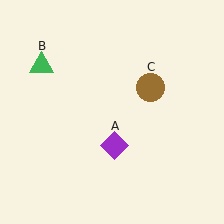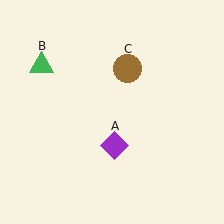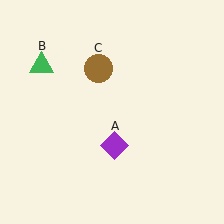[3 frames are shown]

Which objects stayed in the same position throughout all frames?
Purple diamond (object A) and green triangle (object B) remained stationary.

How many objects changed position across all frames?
1 object changed position: brown circle (object C).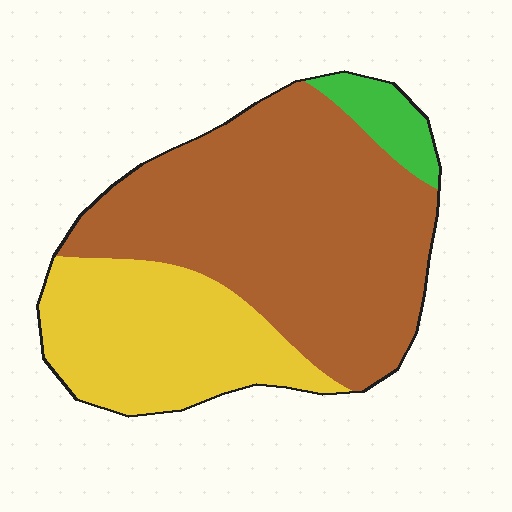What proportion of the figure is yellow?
Yellow takes up about one third (1/3) of the figure.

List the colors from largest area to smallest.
From largest to smallest: brown, yellow, green.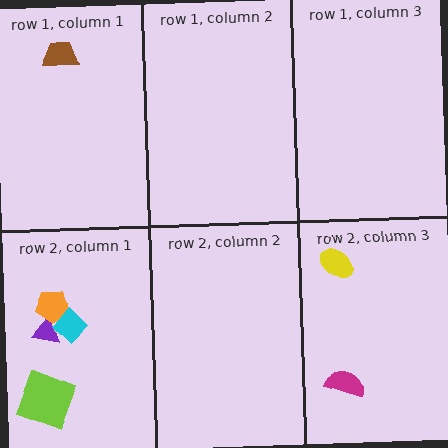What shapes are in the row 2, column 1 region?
The purple triangle, the lime square, the orange pentagon, the cyan diamond.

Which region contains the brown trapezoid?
The row 1, column 1 region.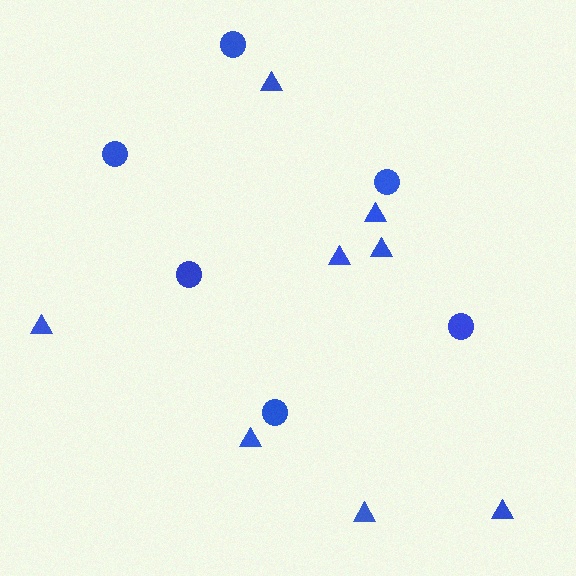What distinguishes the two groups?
There are 2 groups: one group of circles (6) and one group of triangles (8).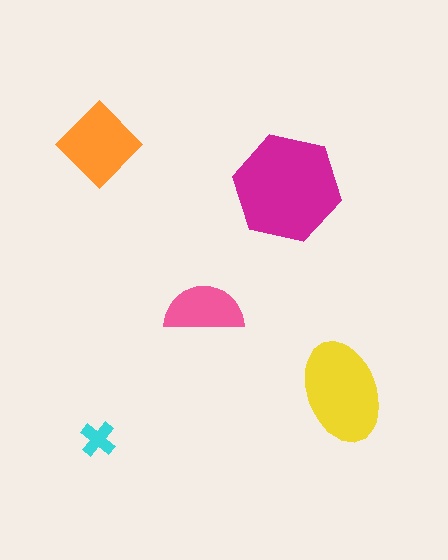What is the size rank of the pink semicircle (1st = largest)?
4th.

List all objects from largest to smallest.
The magenta hexagon, the yellow ellipse, the orange diamond, the pink semicircle, the cyan cross.